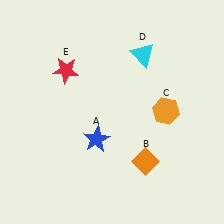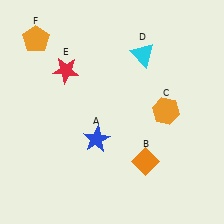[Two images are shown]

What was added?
An orange pentagon (F) was added in Image 2.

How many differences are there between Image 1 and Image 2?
There is 1 difference between the two images.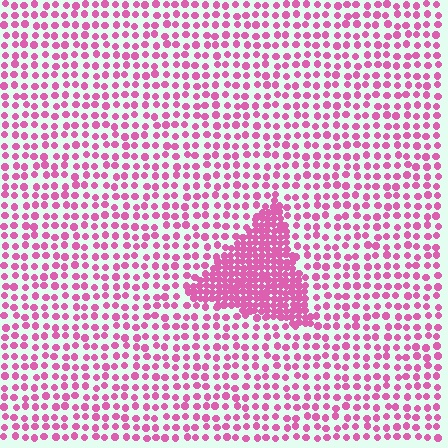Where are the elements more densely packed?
The elements are more densely packed inside the triangle boundary.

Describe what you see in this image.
The image contains small pink elements arranged at two different densities. A triangle-shaped region is visible where the elements are more densely packed than the surrounding area.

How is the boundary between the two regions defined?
The boundary is defined by a change in element density (approximately 2.7x ratio). All elements are the same color, size, and shape.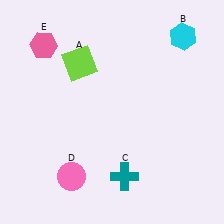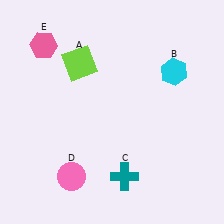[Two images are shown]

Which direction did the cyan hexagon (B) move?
The cyan hexagon (B) moved down.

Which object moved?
The cyan hexagon (B) moved down.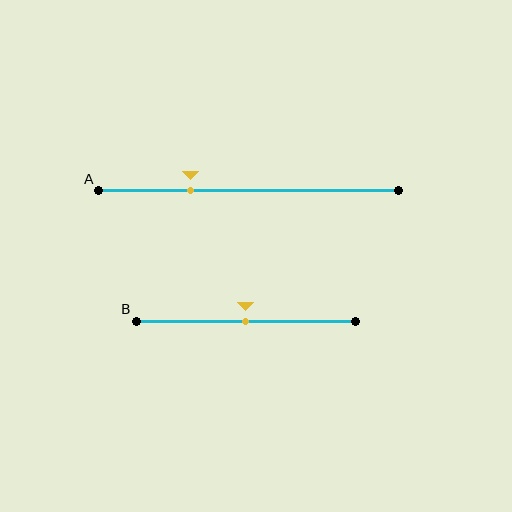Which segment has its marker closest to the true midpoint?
Segment B has its marker closest to the true midpoint.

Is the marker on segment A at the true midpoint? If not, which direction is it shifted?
No, the marker on segment A is shifted to the left by about 19% of the segment length.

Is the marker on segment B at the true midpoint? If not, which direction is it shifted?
Yes, the marker on segment B is at the true midpoint.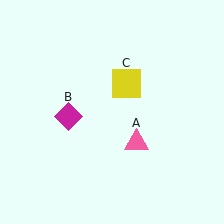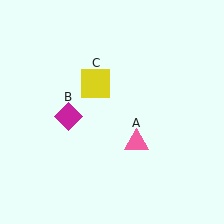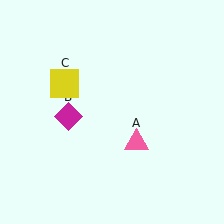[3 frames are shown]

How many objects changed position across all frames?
1 object changed position: yellow square (object C).